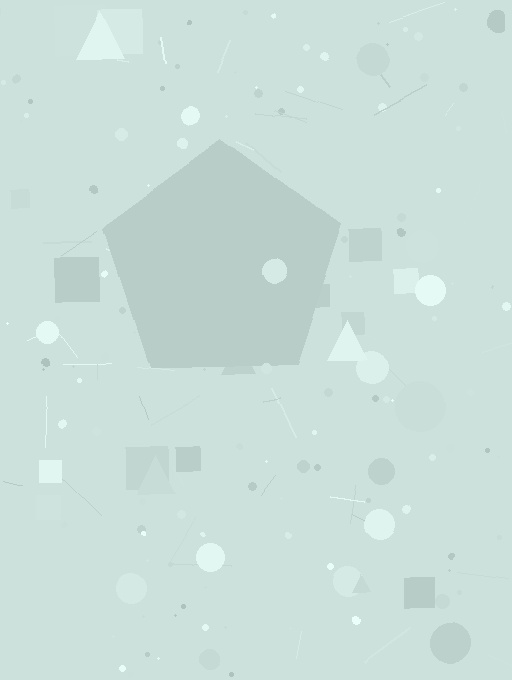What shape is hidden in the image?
A pentagon is hidden in the image.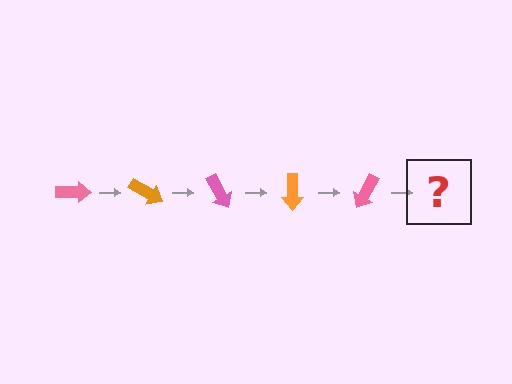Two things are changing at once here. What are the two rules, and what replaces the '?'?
The two rules are that it rotates 30 degrees each step and the color cycles through pink and orange. The '?' should be an orange arrow, rotated 150 degrees from the start.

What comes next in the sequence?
The next element should be an orange arrow, rotated 150 degrees from the start.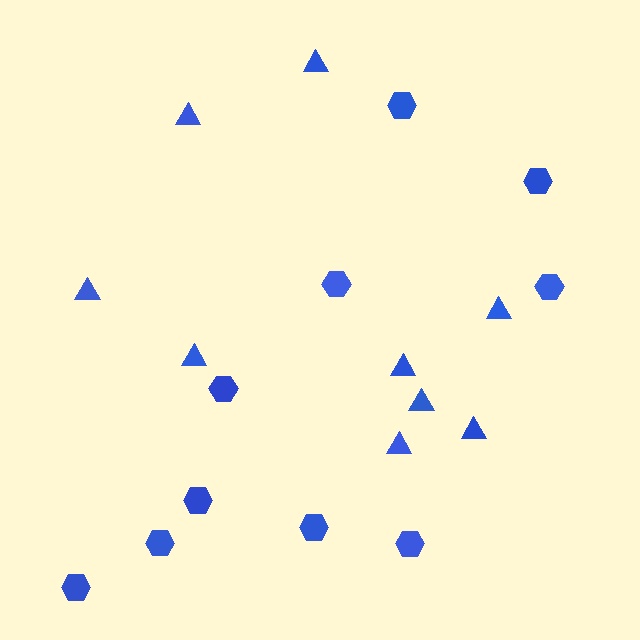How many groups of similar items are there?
There are 2 groups: one group of triangles (9) and one group of hexagons (10).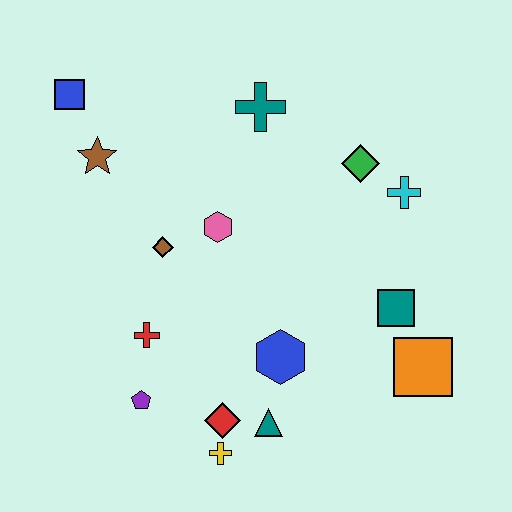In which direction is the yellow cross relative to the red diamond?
The yellow cross is below the red diamond.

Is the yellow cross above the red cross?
No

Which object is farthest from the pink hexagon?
The orange square is farthest from the pink hexagon.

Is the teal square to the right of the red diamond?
Yes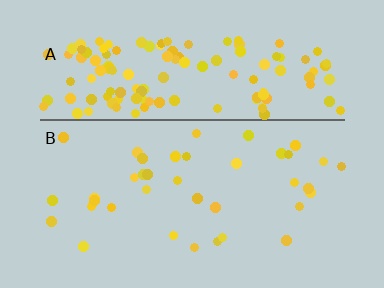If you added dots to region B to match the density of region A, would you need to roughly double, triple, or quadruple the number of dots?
Approximately quadruple.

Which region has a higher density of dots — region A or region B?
A (the top).